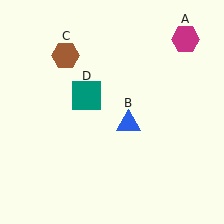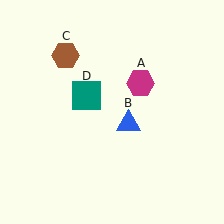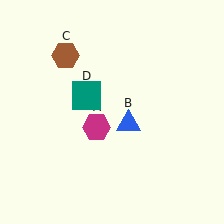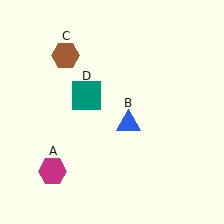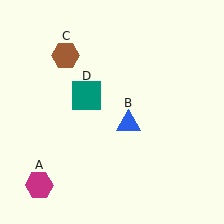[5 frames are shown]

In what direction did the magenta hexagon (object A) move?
The magenta hexagon (object A) moved down and to the left.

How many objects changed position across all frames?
1 object changed position: magenta hexagon (object A).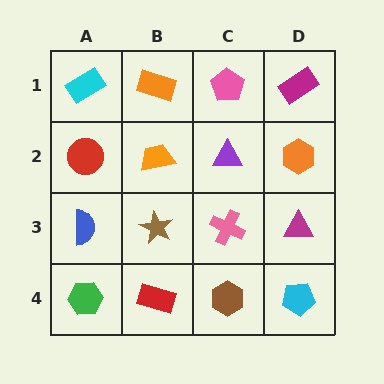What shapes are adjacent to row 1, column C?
A purple triangle (row 2, column C), an orange rectangle (row 1, column B), a magenta rectangle (row 1, column D).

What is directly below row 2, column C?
A pink cross.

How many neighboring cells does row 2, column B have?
4.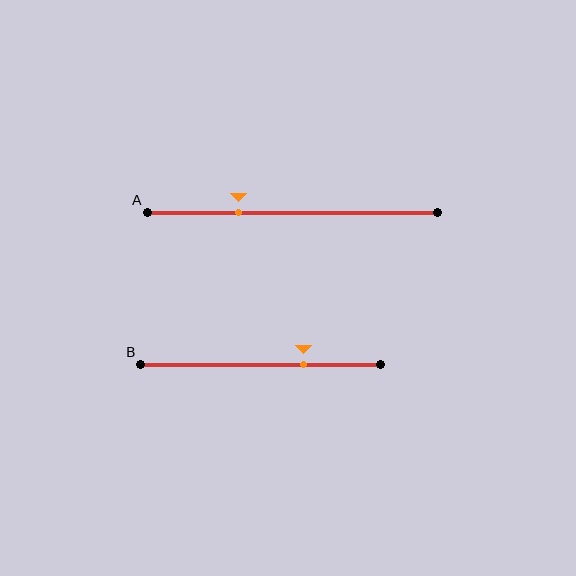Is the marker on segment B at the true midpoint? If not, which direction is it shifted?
No, the marker on segment B is shifted to the right by about 18% of the segment length.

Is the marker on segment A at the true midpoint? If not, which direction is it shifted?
No, the marker on segment A is shifted to the left by about 19% of the segment length.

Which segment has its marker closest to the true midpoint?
Segment B has its marker closest to the true midpoint.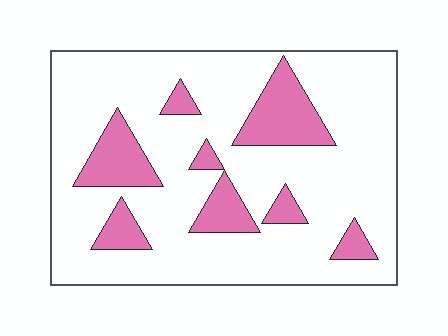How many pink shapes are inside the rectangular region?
8.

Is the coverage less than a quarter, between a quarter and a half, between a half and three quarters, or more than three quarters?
Less than a quarter.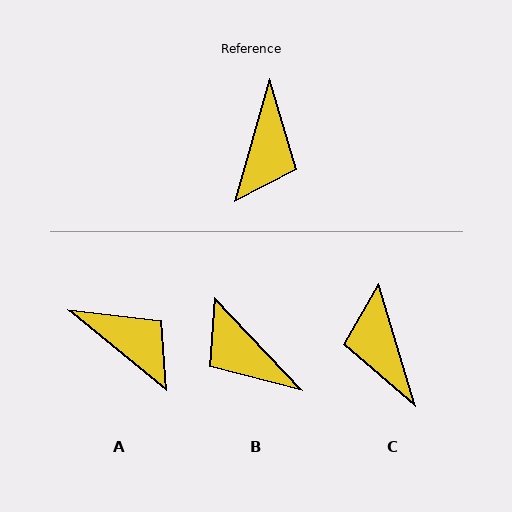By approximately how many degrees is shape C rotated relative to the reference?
Approximately 147 degrees clockwise.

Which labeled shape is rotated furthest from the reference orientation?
C, about 147 degrees away.